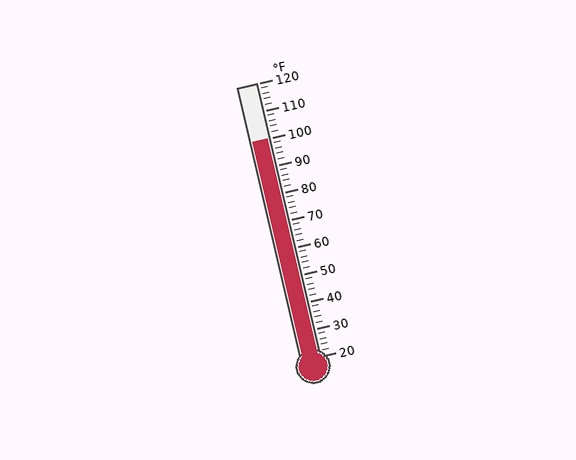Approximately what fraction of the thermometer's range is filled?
The thermometer is filled to approximately 80% of its range.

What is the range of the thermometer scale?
The thermometer scale ranges from 20°F to 120°F.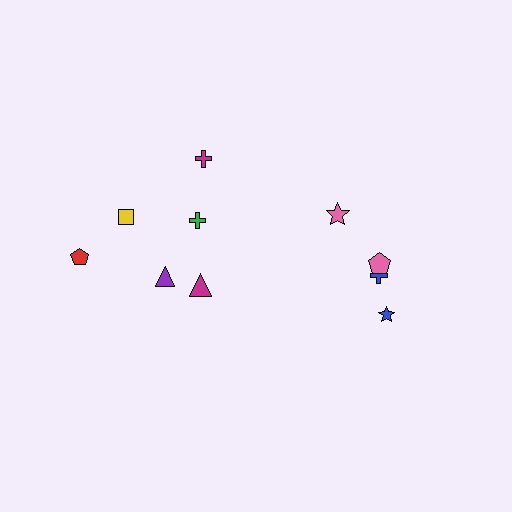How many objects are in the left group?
There are 6 objects.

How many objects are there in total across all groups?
There are 10 objects.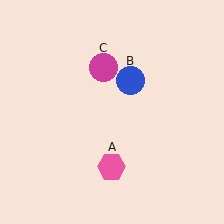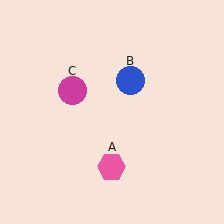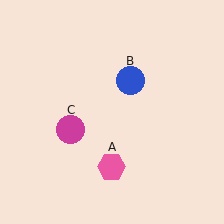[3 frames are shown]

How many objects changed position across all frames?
1 object changed position: magenta circle (object C).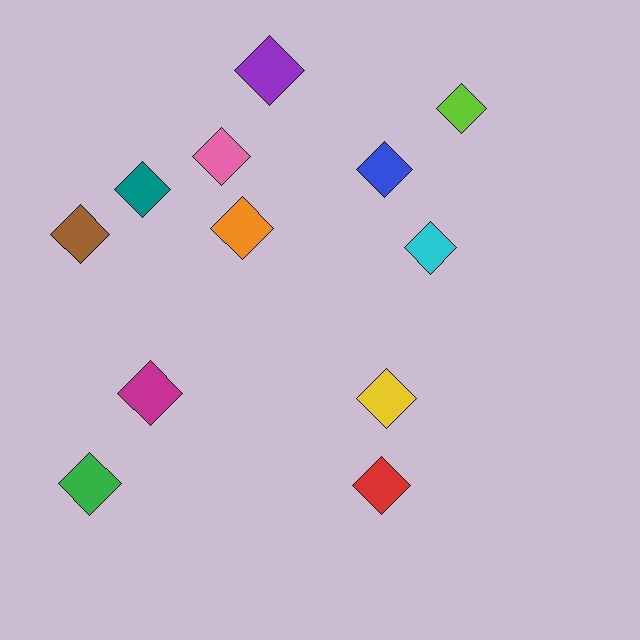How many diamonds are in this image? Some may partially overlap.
There are 12 diamonds.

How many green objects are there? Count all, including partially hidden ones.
There is 1 green object.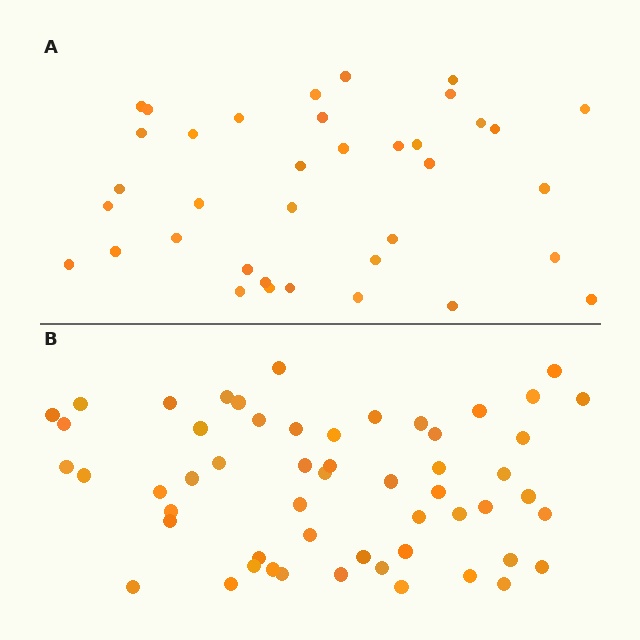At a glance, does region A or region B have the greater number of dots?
Region B (the bottom region) has more dots.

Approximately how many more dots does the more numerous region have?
Region B has approximately 20 more dots than region A.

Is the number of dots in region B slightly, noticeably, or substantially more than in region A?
Region B has substantially more. The ratio is roughly 1.5 to 1.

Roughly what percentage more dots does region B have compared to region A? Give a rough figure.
About 50% more.